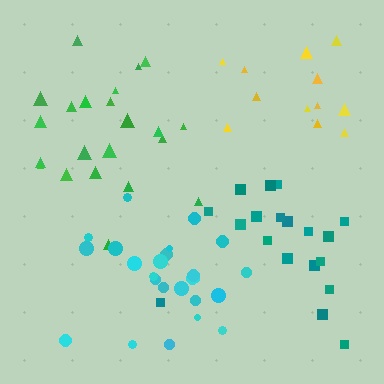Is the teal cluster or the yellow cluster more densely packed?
Yellow.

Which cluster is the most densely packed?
Cyan.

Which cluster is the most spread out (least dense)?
Teal.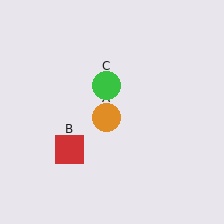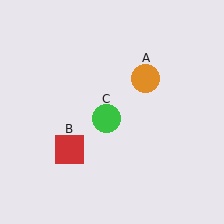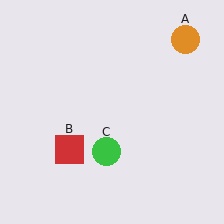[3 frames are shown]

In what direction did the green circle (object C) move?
The green circle (object C) moved down.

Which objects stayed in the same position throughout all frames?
Red square (object B) remained stationary.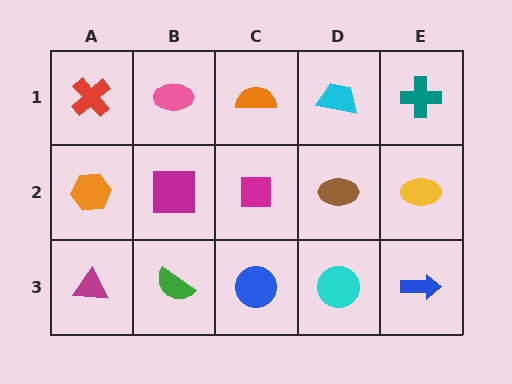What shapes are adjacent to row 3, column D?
A brown ellipse (row 2, column D), a blue circle (row 3, column C), a blue arrow (row 3, column E).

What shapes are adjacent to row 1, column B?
A magenta square (row 2, column B), a red cross (row 1, column A), an orange semicircle (row 1, column C).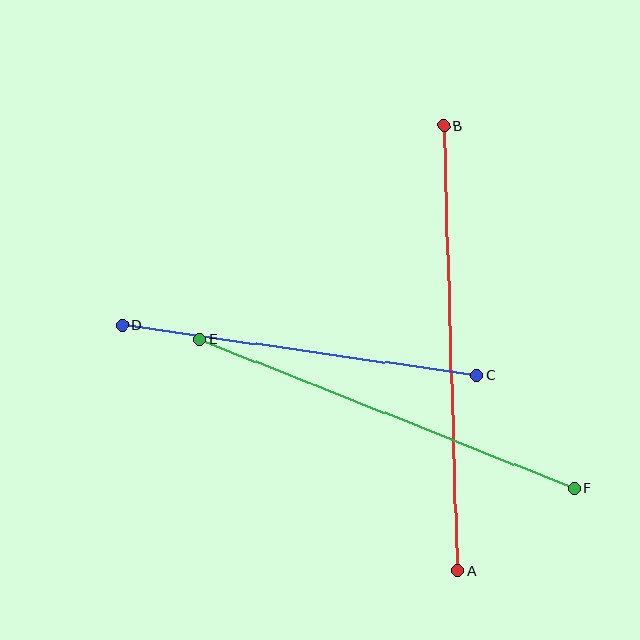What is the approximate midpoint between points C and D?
The midpoint is at approximately (300, 350) pixels.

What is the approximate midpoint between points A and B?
The midpoint is at approximately (451, 348) pixels.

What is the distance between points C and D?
The distance is approximately 358 pixels.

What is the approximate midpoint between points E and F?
The midpoint is at approximately (387, 414) pixels.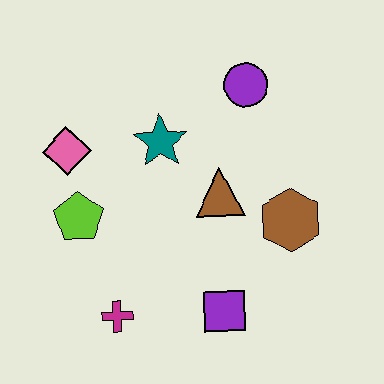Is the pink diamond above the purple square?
Yes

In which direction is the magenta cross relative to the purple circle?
The magenta cross is below the purple circle.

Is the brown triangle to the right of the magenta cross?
Yes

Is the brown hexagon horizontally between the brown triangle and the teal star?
No